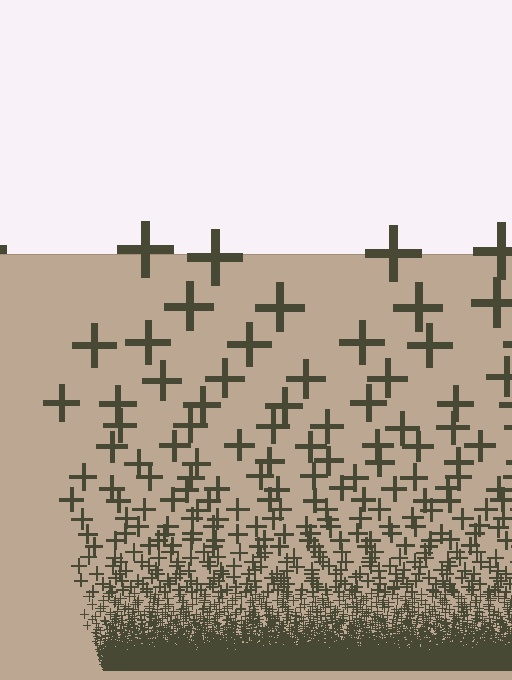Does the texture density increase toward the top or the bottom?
Density increases toward the bottom.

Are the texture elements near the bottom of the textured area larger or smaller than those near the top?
Smaller. The gradient is inverted — elements near the bottom are smaller and denser.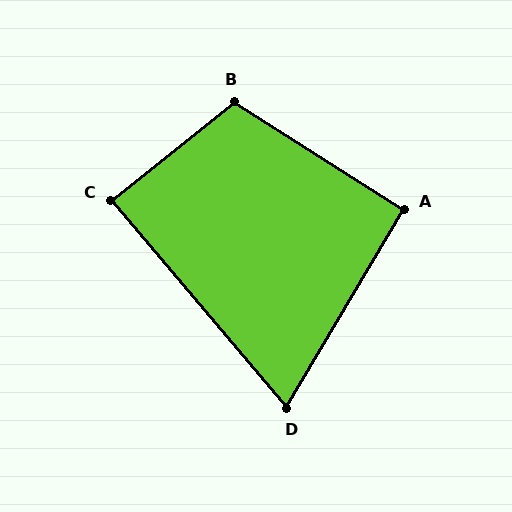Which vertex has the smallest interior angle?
D, at approximately 71 degrees.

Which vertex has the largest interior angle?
B, at approximately 109 degrees.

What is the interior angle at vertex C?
Approximately 88 degrees (approximately right).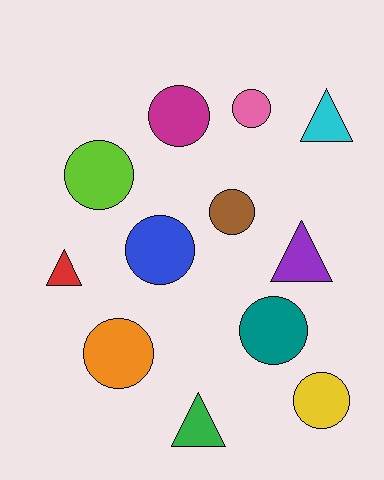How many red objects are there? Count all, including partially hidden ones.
There is 1 red object.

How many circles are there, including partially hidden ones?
There are 8 circles.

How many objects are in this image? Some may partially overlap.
There are 12 objects.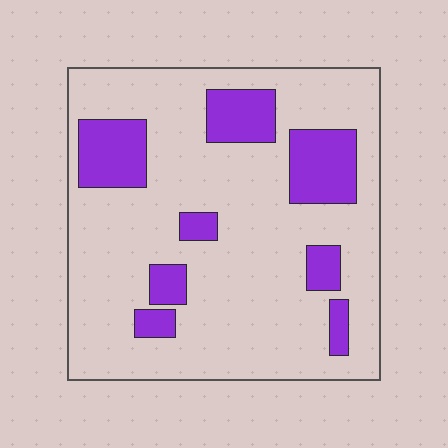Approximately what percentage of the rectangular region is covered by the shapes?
Approximately 20%.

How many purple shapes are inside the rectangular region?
8.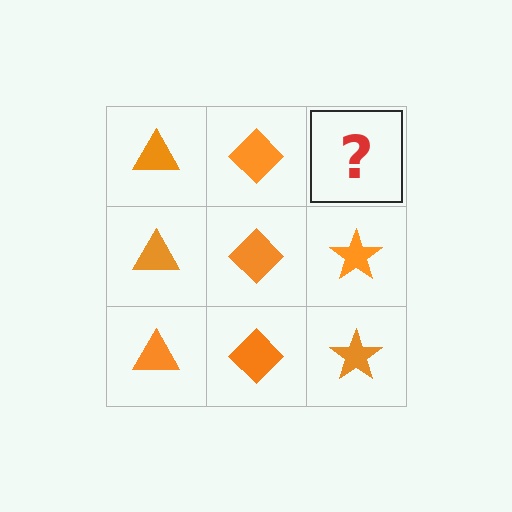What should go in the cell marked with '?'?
The missing cell should contain an orange star.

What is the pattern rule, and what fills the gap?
The rule is that each column has a consistent shape. The gap should be filled with an orange star.